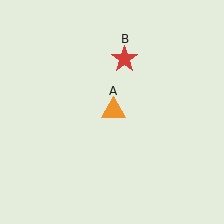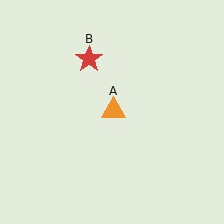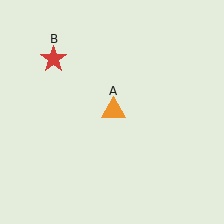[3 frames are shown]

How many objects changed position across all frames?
1 object changed position: red star (object B).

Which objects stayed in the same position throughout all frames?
Orange triangle (object A) remained stationary.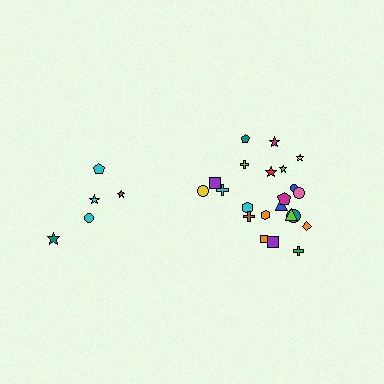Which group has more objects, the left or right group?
The right group.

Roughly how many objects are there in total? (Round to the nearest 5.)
Roughly 25 objects in total.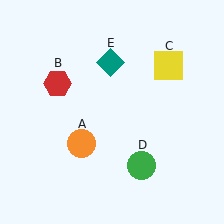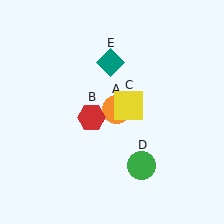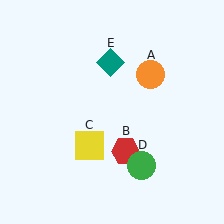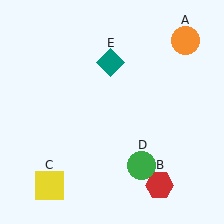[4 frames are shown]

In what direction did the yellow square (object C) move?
The yellow square (object C) moved down and to the left.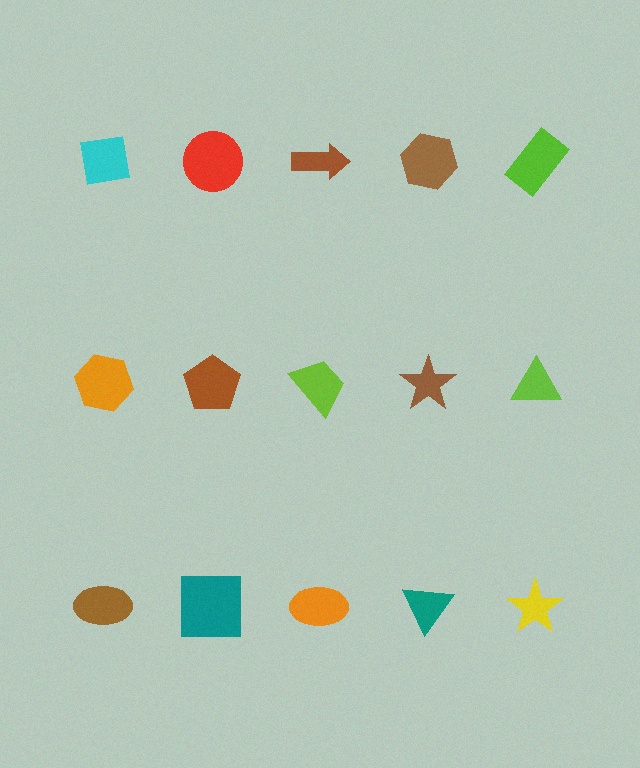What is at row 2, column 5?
A lime triangle.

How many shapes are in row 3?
5 shapes.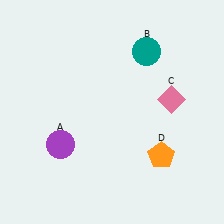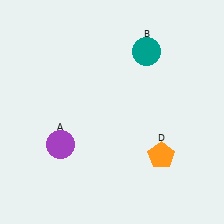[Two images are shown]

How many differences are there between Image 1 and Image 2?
There is 1 difference between the two images.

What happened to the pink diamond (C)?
The pink diamond (C) was removed in Image 2. It was in the top-right area of Image 1.